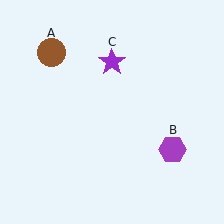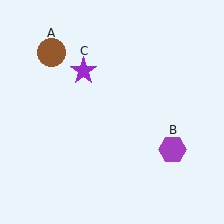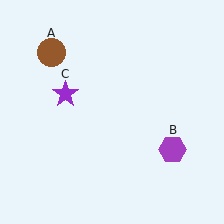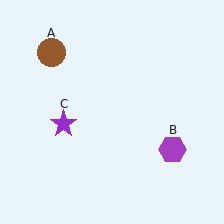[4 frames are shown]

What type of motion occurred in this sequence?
The purple star (object C) rotated counterclockwise around the center of the scene.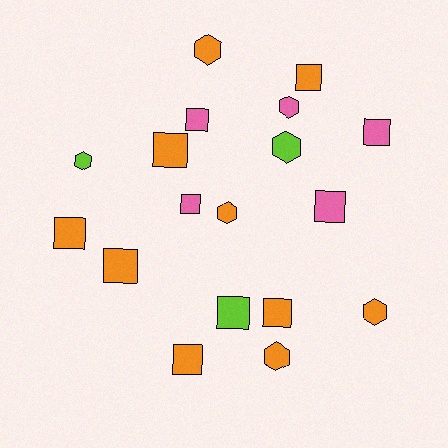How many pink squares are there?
There are 4 pink squares.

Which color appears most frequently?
Orange, with 10 objects.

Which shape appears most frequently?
Square, with 11 objects.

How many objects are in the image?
There are 18 objects.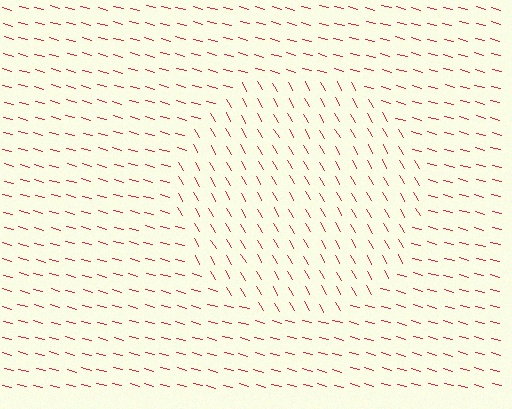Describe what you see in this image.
The image is filled with small red line segments. A circle region in the image has lines oriented differently from the surrounding lines, creating a visible texture boundary.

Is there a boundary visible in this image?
Yes, there is a texture boundary formed by a change in line orientation.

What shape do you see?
I see a circle.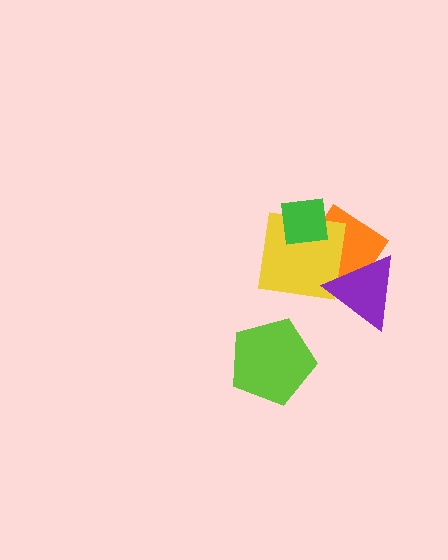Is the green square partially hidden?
No, no other shape covers it.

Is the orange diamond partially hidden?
Yes, it is partially covered by another shape.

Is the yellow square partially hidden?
Yes, it is partially covered by another shape.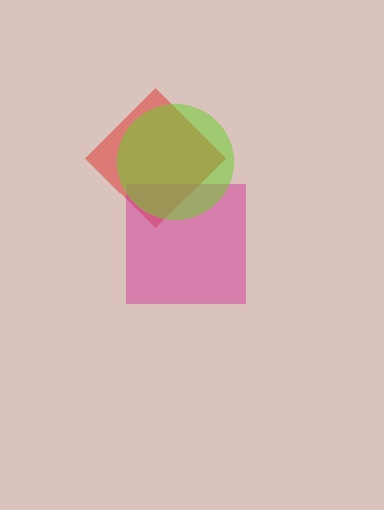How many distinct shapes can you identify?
There are 3 distinct shapes: a red diamond, a magenta square, a lime circle.